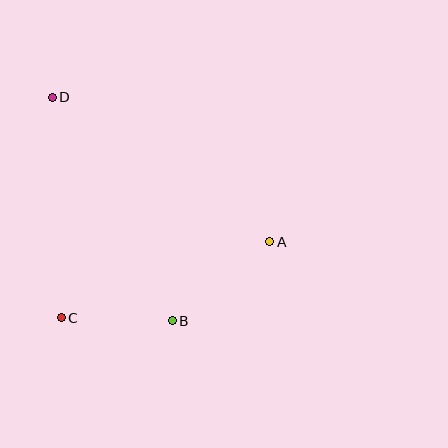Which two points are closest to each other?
Points B and C are closest to each other.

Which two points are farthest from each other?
Points A and D are farthest from each other.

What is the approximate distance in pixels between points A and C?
The distance between A and C is approximately 222 pixels.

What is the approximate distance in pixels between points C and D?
The distance between C and D is approximately 221 pixels.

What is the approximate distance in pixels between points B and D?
The distance between B and D is approximately 254 pixels.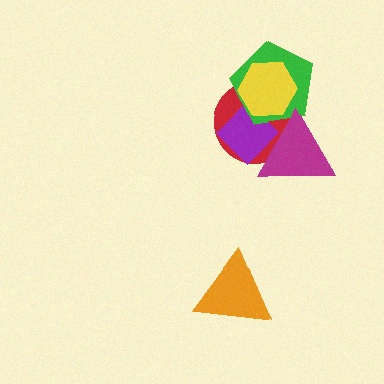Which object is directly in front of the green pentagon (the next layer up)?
The magenta triangle is directly in front of the green pentagon.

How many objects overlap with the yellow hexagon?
3 objects overlap with the yellow hexagon.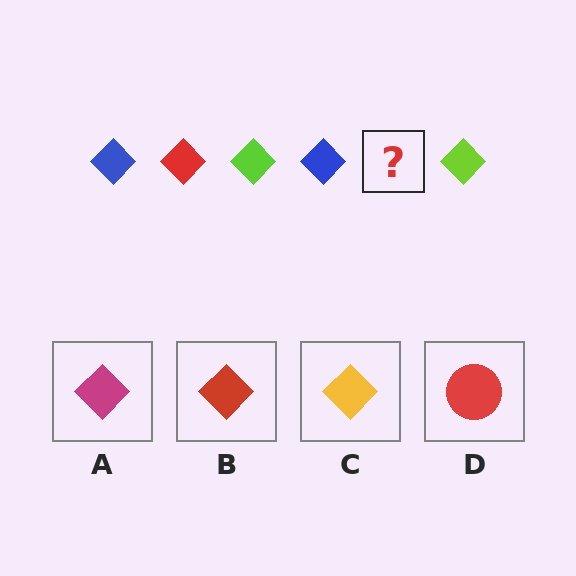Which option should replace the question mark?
Option B.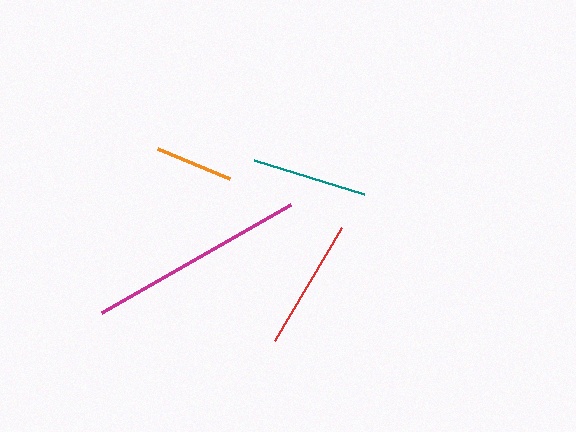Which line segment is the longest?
The magenta line is the longest at approximately 218 pixels.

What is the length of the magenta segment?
The magenta segment is approximately 218 pixels long.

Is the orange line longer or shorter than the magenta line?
The magenta line is longer than the orange line.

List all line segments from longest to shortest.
From longest to shortest: magenta, red, teal, orange.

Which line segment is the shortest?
The orange line is the shortest at approximately 79 pixels.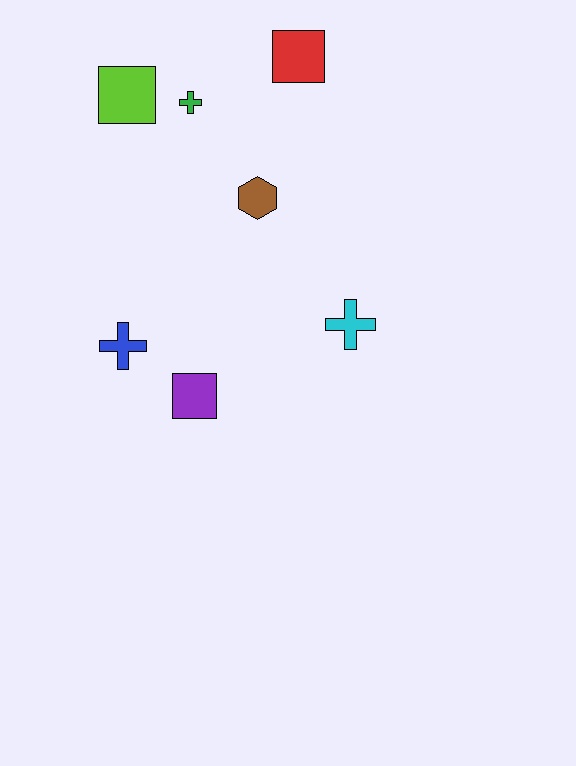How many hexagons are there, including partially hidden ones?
There is 1 hexagon.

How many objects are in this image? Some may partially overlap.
There are 7 objects.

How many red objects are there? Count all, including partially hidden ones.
There is 1 red object.